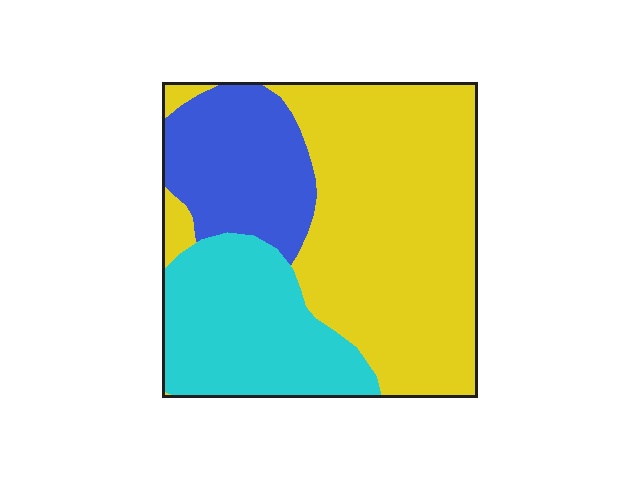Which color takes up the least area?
Blue, at roughly 20%.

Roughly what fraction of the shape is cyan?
Cyan takes up between a quarter and a half of the shape.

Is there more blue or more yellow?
Yellow.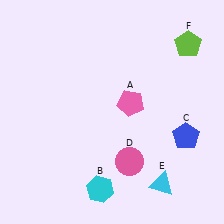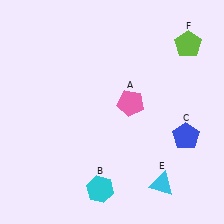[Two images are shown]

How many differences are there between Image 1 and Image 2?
There is 1 difference between the two images.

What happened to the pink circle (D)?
The pink circle (D) was removed in Image 2. It was in the bottom-right area of Image 1.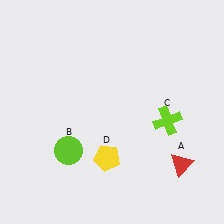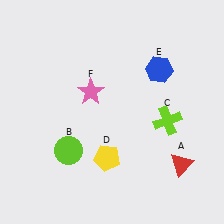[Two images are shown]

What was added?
A blue hexagon (E), a pink star (F) were added in Image 2.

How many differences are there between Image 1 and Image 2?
There are 2 differences between the two images.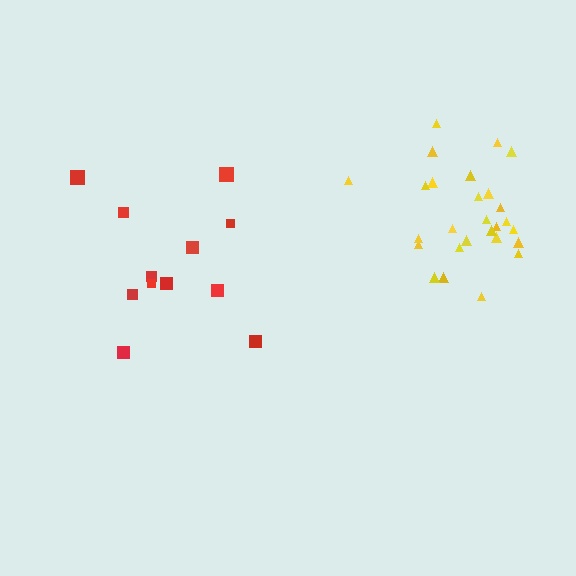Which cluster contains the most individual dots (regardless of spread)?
Yellow (27).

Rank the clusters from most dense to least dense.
yellow, red.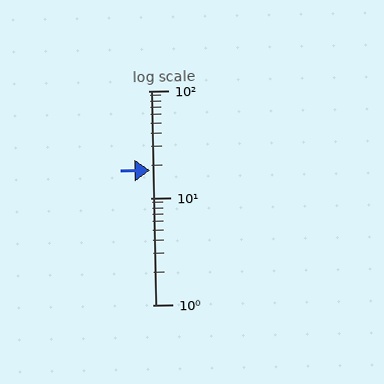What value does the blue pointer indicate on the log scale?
The pointer indicates approximately 18.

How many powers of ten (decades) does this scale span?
The scale spans 2 decades, from 1 to 100.